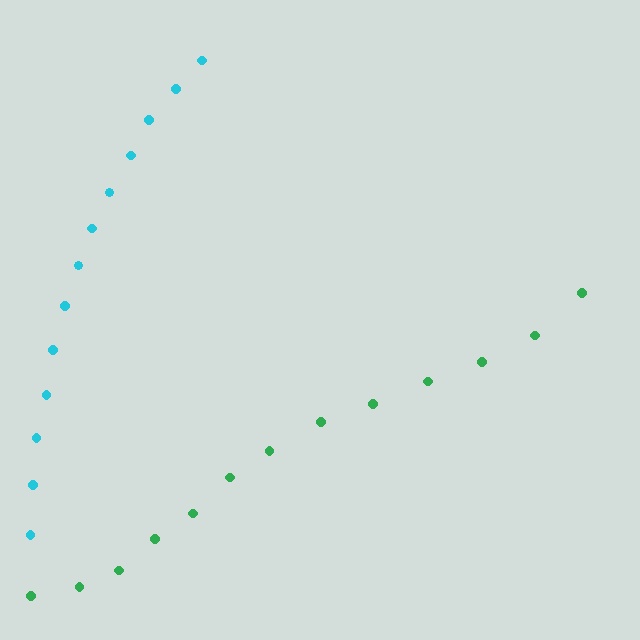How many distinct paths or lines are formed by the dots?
There are 2 distinct paths.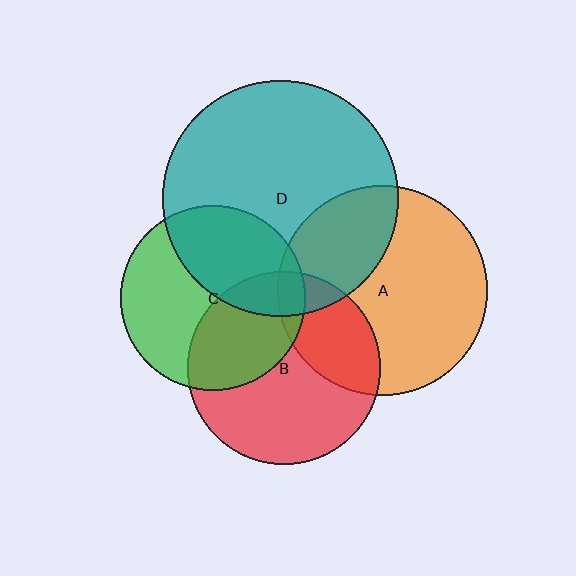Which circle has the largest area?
Circle D (teal).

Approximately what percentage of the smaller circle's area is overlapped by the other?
Approximately 40%.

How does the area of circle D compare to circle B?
Approximately 1.5 times.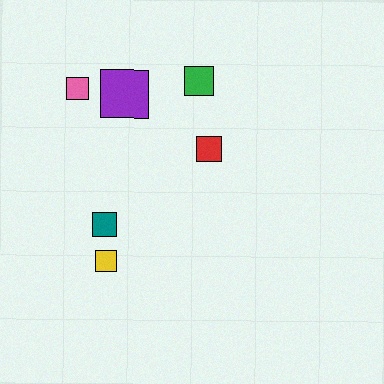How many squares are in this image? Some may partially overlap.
There are 6 squares.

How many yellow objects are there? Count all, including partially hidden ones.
There is 1 yellow object.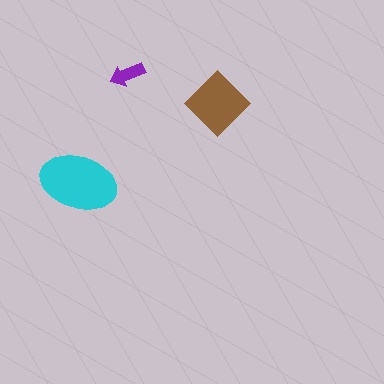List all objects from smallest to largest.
The purple arrow, the brown diamond, the cyan ellipse.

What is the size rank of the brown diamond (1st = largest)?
2nd.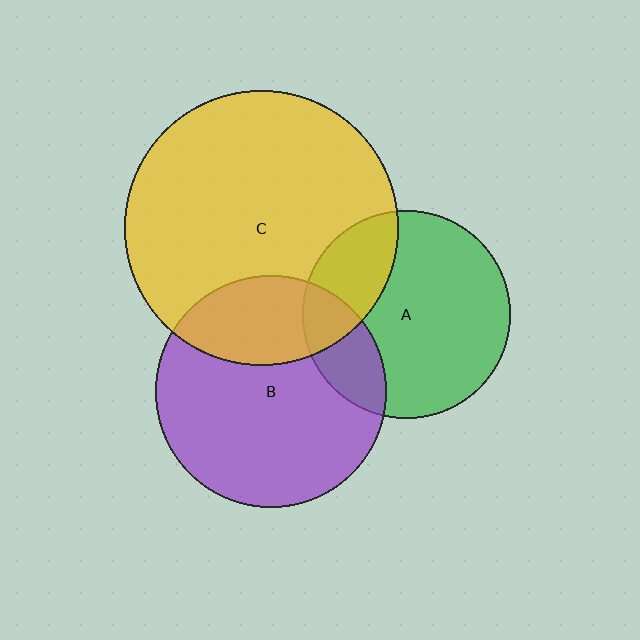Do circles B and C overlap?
Yes.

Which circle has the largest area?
Circle C (yellow).